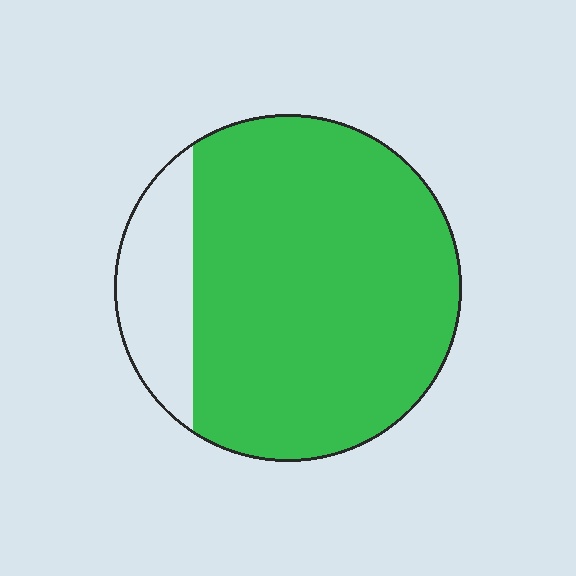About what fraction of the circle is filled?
About five sixths (5/6).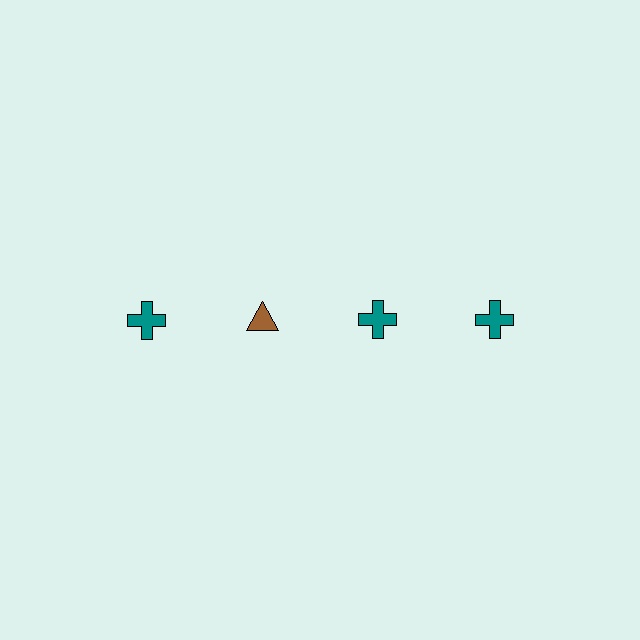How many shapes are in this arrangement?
There are 4 shapes arranged in a grid pattern.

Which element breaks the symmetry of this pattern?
The brown triangle in the top row, second from left column breaks the symmetry. All other shapes are teal crosses.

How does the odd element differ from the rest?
It differs in both color (brown instead of teal) and shape (triangle instead of cross).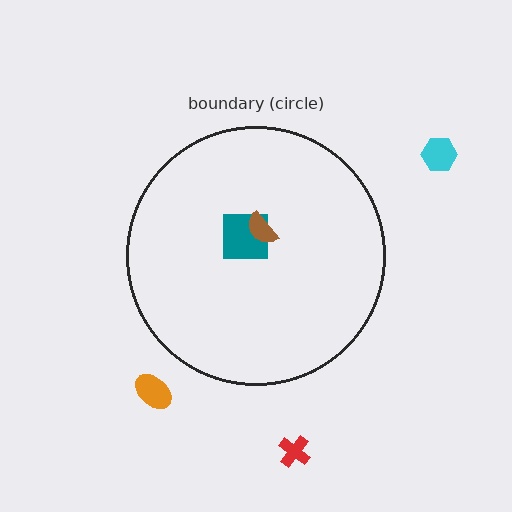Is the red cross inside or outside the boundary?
Outside.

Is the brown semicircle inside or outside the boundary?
Inside.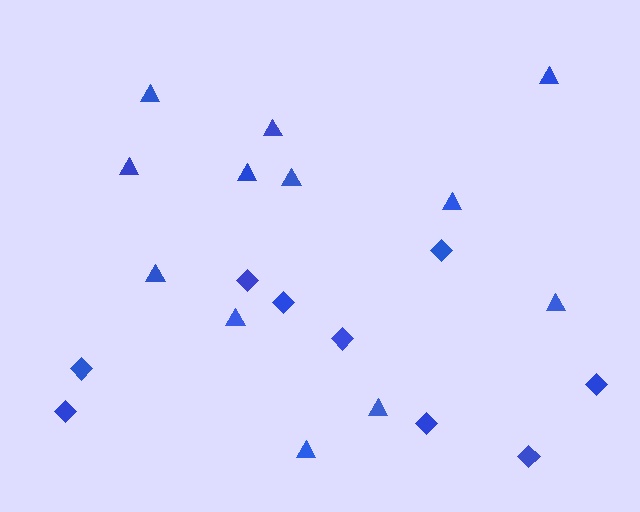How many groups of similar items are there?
There are 2 groups: one group of diamonds (9) and one group of triangles (12).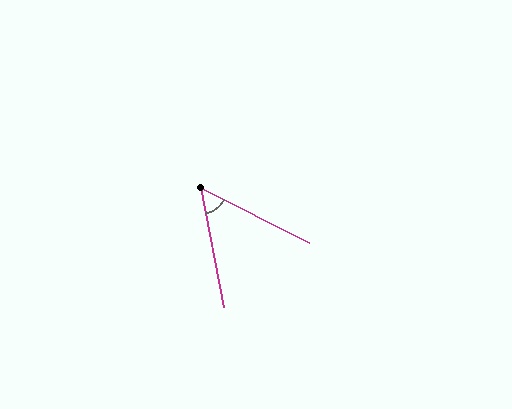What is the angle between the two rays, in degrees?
Approximately 52 degrees.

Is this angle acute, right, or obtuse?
It is acute.